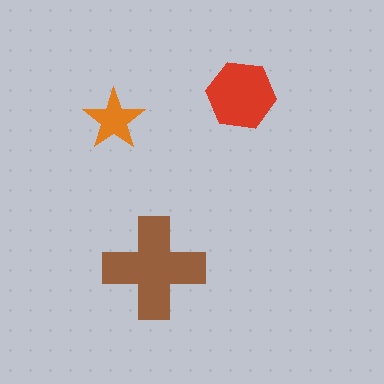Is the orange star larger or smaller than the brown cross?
Smaller.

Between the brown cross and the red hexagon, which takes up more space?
The brown cross.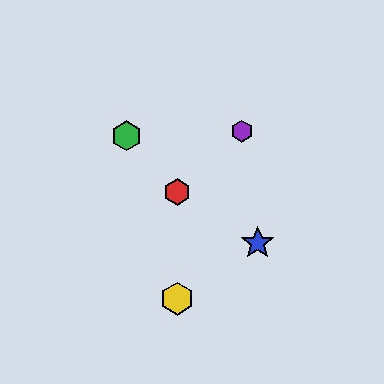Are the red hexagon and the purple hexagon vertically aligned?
No, the red hexagon is at x≈177 and the purple hexagon is at x≈242.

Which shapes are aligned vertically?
The red hexagon, the yellow hexagon are aligned vertically.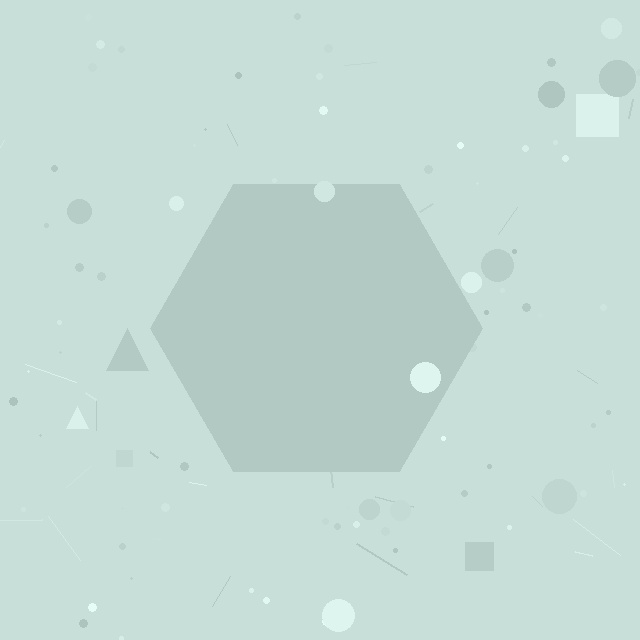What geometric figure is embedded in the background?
A hexagon is embedded in the background.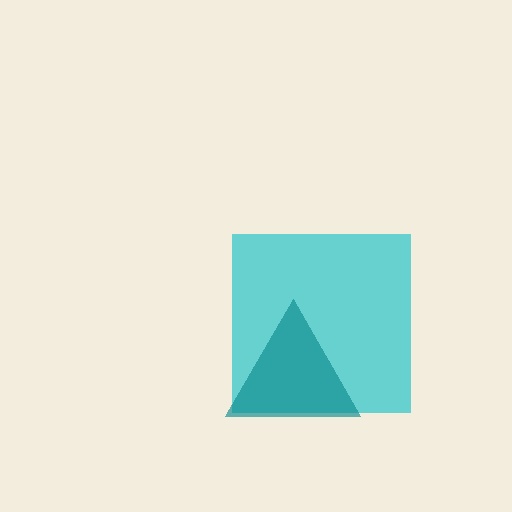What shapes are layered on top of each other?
The layered shapes are: a cyan square, a teal triangle.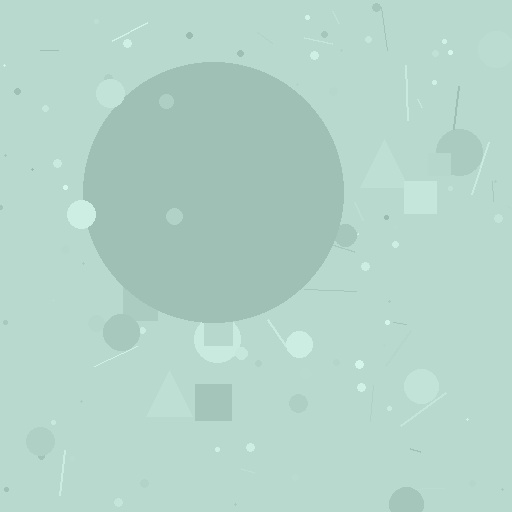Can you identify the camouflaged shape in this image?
The camouflaged shape is a circle.